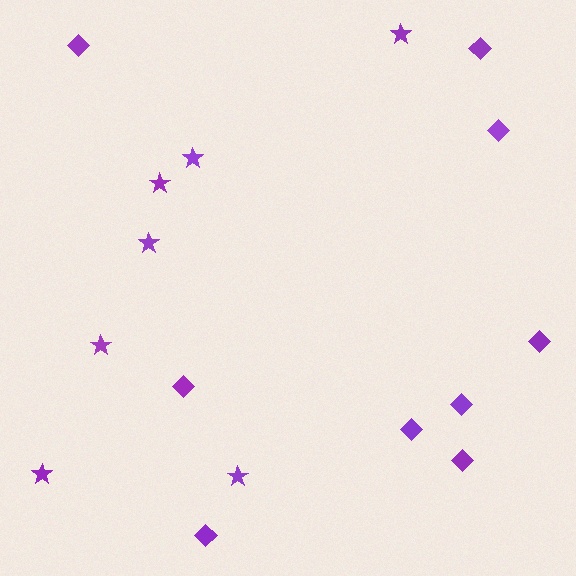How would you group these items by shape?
There are 2 groups: one group of diamonds (9) and one group of stars (7).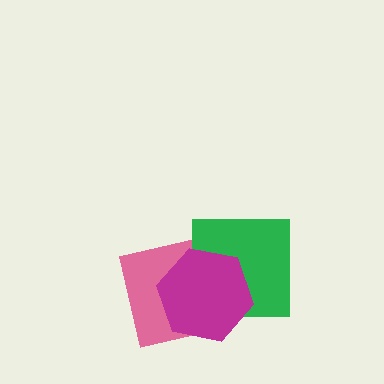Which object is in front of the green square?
The magenta hexagon is in front of the green square.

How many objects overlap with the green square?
2 objects overlap with the green square.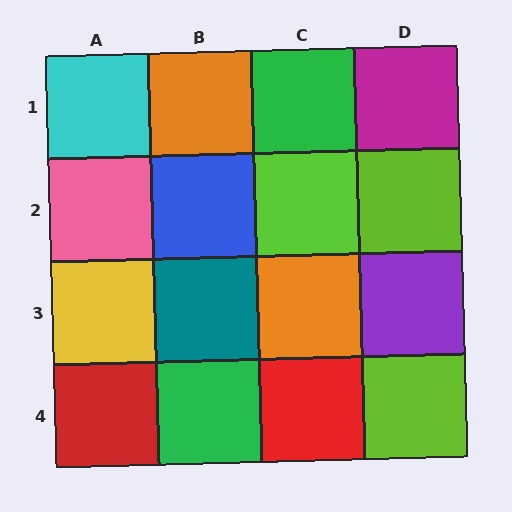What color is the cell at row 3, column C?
Orange.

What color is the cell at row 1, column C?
Green.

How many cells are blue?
1 cell is blue.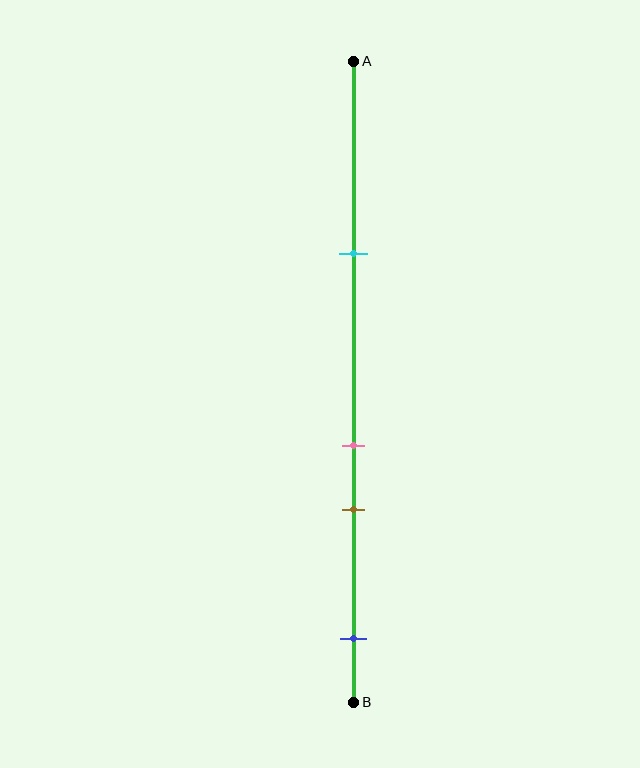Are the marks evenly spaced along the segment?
No, the marks are not evenly spaced.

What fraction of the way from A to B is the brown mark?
The brown mark is approximately 70% (0.7) of the way from A to B.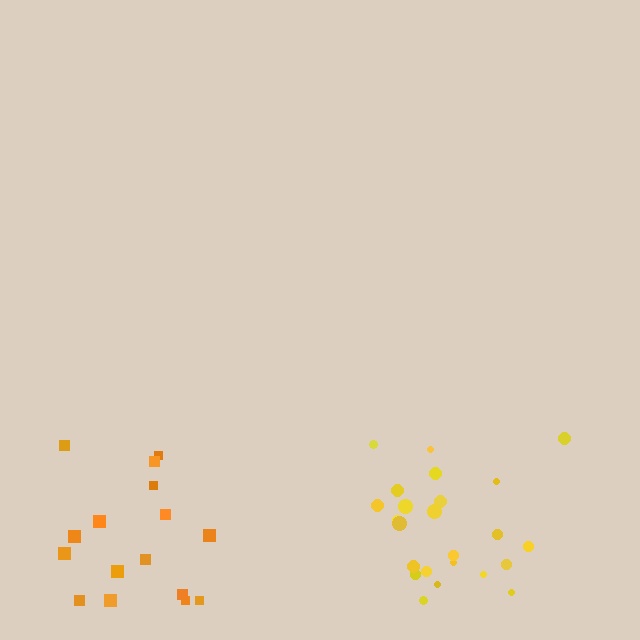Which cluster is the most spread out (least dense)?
Orange.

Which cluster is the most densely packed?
Yellow.